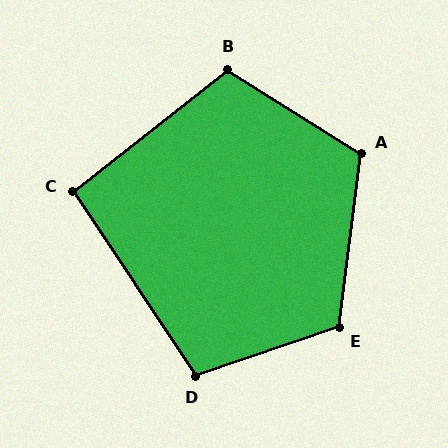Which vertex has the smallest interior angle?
C, at approximately 95 degrees.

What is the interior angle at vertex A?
Approximately 115 degrees (obtuse).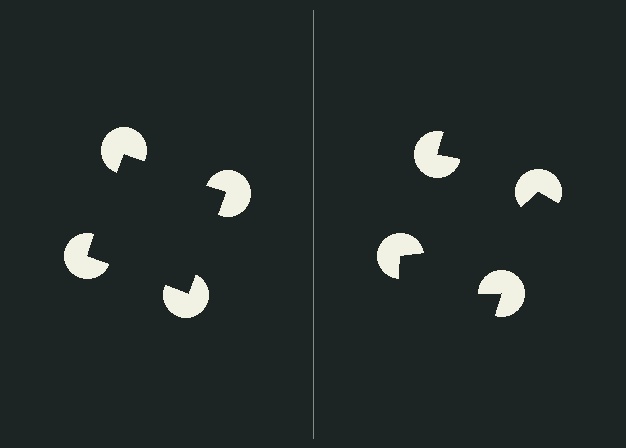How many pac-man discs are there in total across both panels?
8 — 4 on each side.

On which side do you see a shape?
An illusory square appears on the left side. On the right side the wedge cuts are rotated, so no coherent shape forms.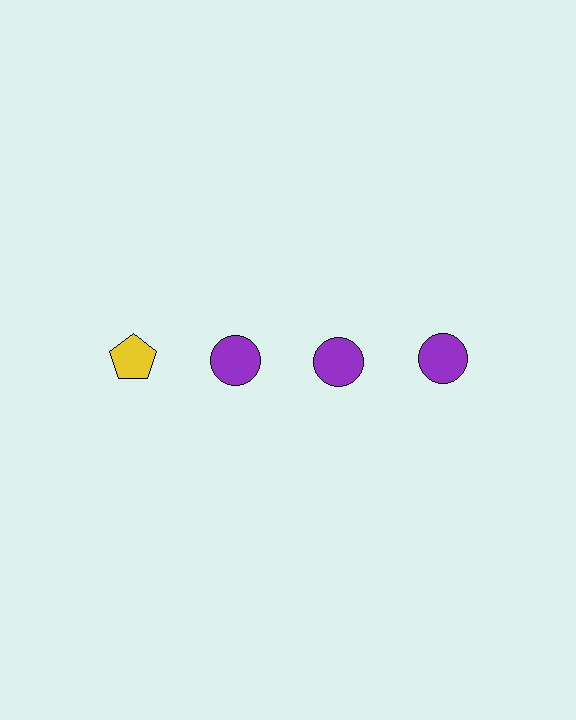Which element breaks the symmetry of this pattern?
The yellow pentagon in the top row, leftmost column breaks the symmetry. All other shapes are purple circles.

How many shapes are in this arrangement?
There are 4 shapes arranged in a grid pattern.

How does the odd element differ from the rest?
It differs in both color (yellow instead of purple) and shape (pentagon instead of circle).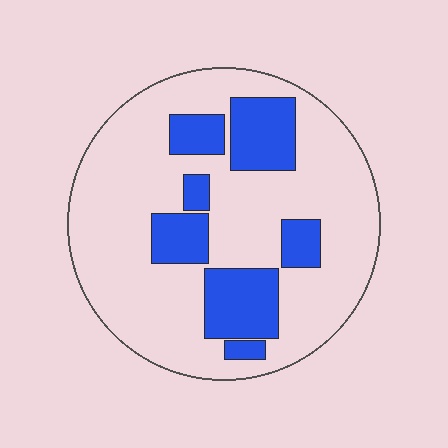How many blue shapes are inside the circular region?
7.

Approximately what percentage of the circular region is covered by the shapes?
Approximately 25%.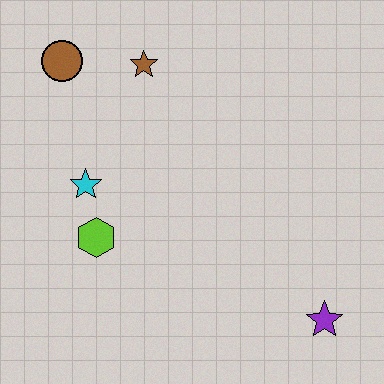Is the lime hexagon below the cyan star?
Yes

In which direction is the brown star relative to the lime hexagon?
The brown star is above the lime hexagon.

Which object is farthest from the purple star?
The brown circle is farthest from the purple star.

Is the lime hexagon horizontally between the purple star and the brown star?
No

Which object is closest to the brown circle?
The brown star is closest to the brown circle.